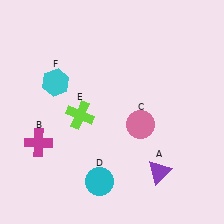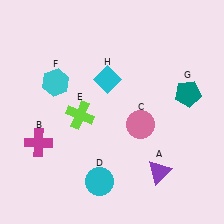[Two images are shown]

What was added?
A teal pentagon (G), a cyan diamond (H) were added in Image 2.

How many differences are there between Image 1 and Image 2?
There are 2 differences between the two images.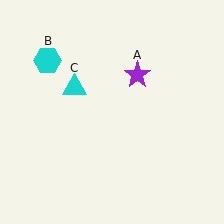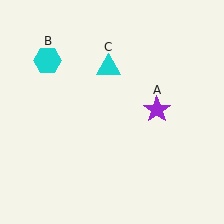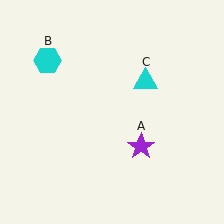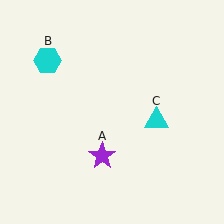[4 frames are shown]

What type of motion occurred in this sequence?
The purple star (object A), cyan triangle (object C) rotated clockwise around the center of the scene.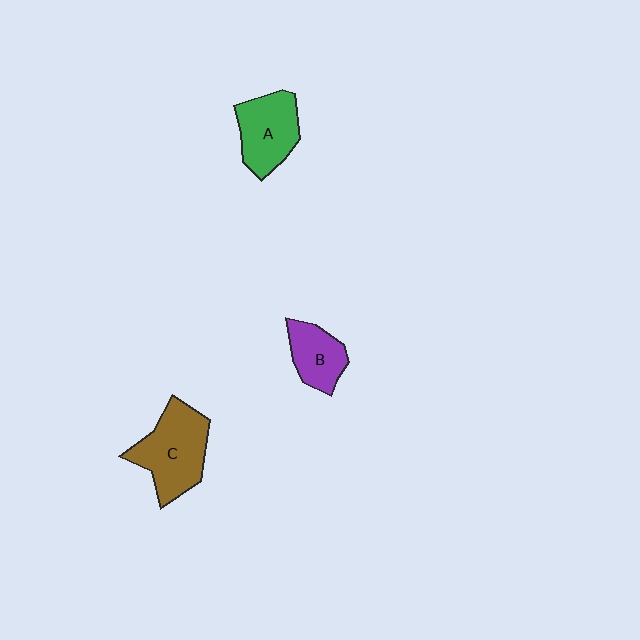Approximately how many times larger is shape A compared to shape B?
Approximately 1.3 times.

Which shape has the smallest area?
Shape B (purple).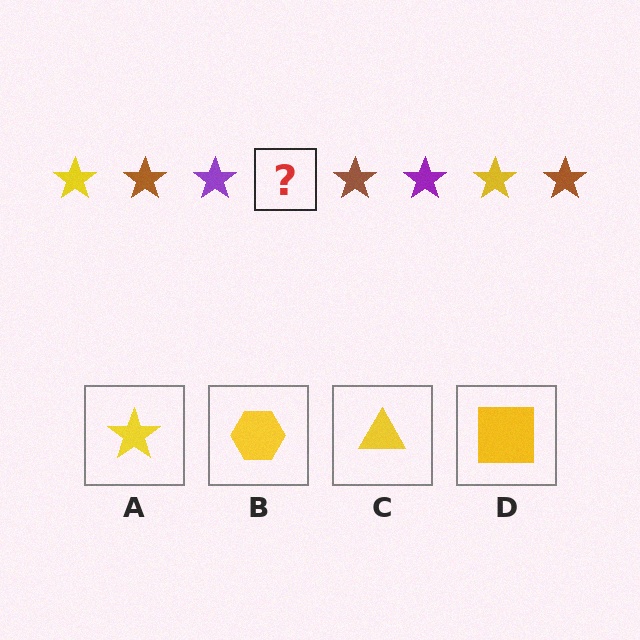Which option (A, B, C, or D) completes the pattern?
A.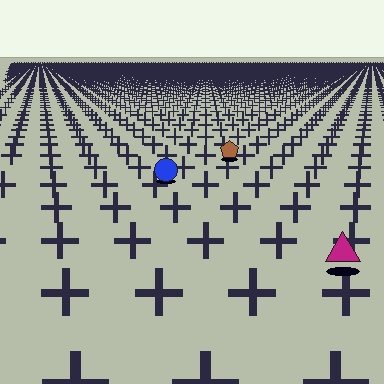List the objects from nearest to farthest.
From nearest to farthest: the magenta triangle, the blue circle, the brown pentagon.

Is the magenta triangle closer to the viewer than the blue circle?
Yes. The magenta triangle is closer — you can tell from the texture gradient: the ground texture is coarser near it.